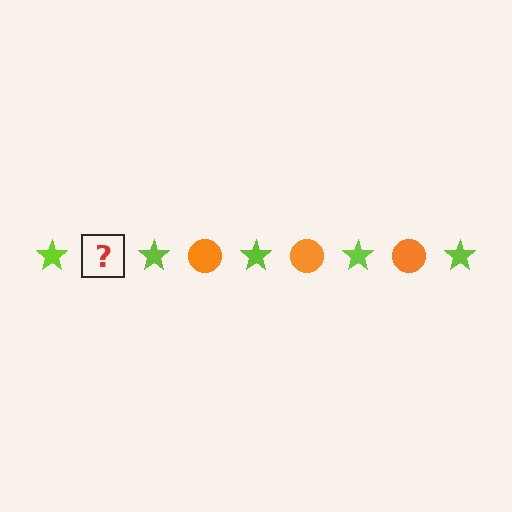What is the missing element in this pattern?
The missing element is an orange circle.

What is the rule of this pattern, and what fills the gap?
The rule is that the pattern alternates between lime star and orange circle. The gap should be filled with an orange circle.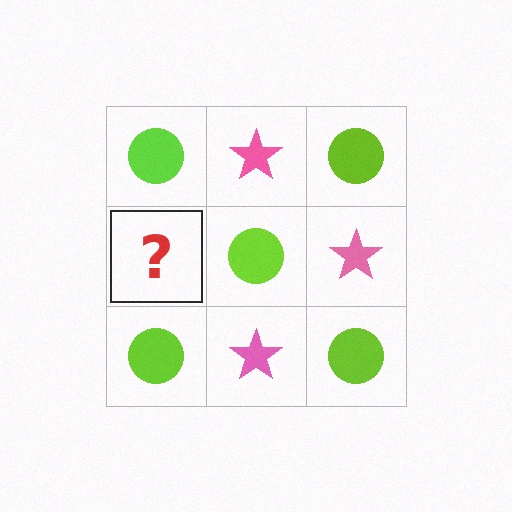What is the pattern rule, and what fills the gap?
The rule is that it alternates lime circle and pink star in a checkerboard pattern. The gap should be filled with a pink star.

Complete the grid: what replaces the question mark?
The question mark should be replaced with a pink star.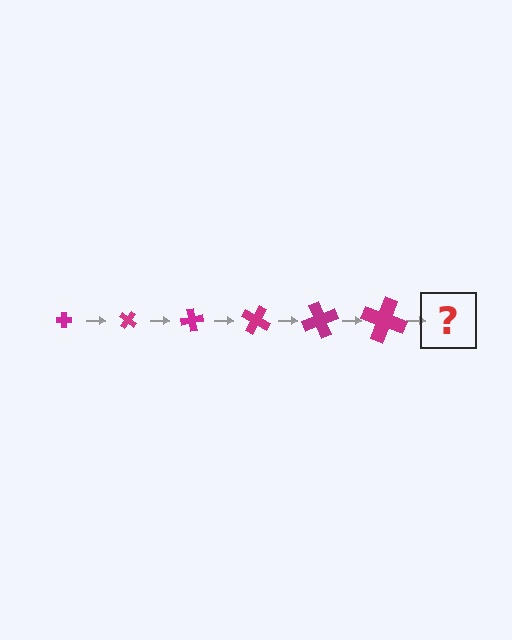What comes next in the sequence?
The next element should be a cross, larger than the previous one and rotated 240 degrees from the start.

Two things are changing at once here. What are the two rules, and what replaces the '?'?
The two rules are that the cross grows larger each step and it rotates 40 degrees each step. The '?' should be a cross, larger than the previous one and rotated 240 degrees from the start.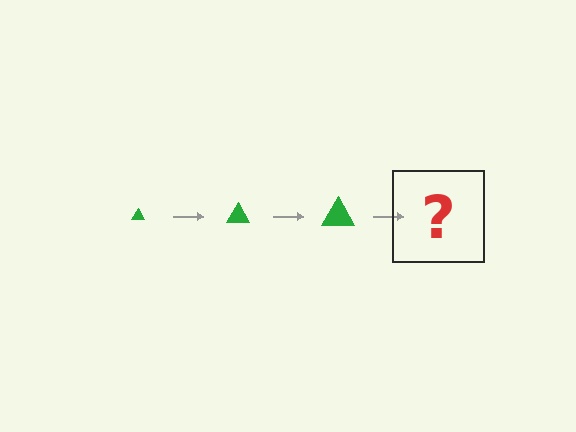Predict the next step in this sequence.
The next step is a green triangle, larger than the previous one.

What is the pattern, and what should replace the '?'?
The pattern is that the triangle gets progressively larger each step. The '?' should be a green triangle, larger than the previous one.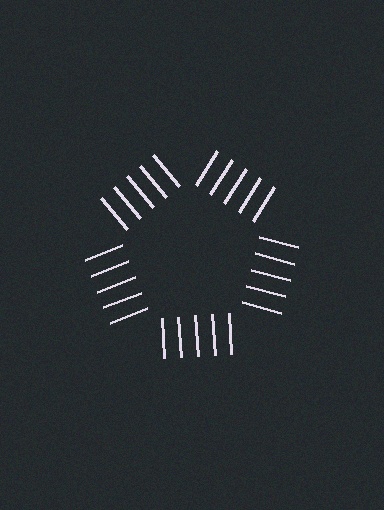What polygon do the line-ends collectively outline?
An illusory pentagon — the line segments terminate on its edges but no continuous stroke is drawn.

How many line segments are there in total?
25 — 5 along each of the 5 edges.